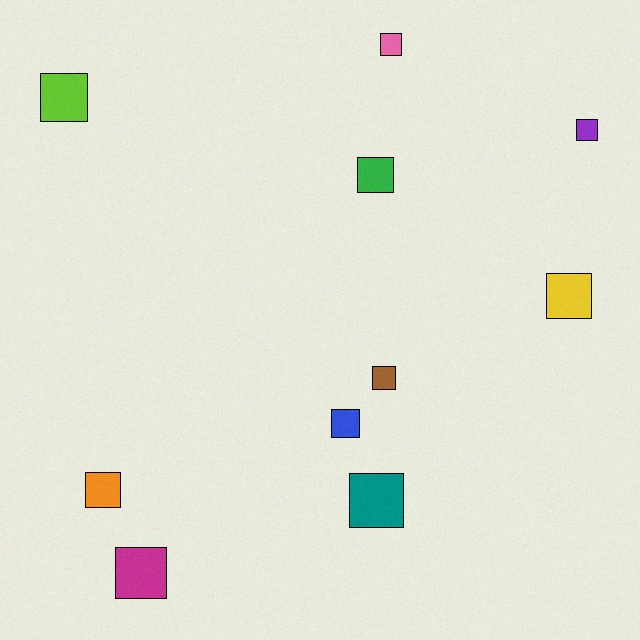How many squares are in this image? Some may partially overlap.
There are 10 squares.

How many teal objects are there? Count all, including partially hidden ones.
There is 1 teal object.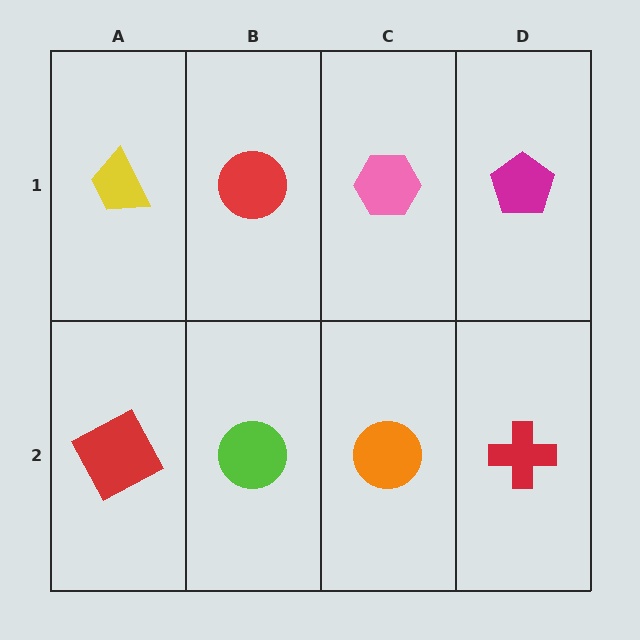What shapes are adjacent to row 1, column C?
An orange circle (row 2, column C), a red circle (row 1, column B), a magenta pentagon (row 1, column D).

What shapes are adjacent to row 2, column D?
A magenta pentagon (row 1, column D), an orange circle (row 2, column C).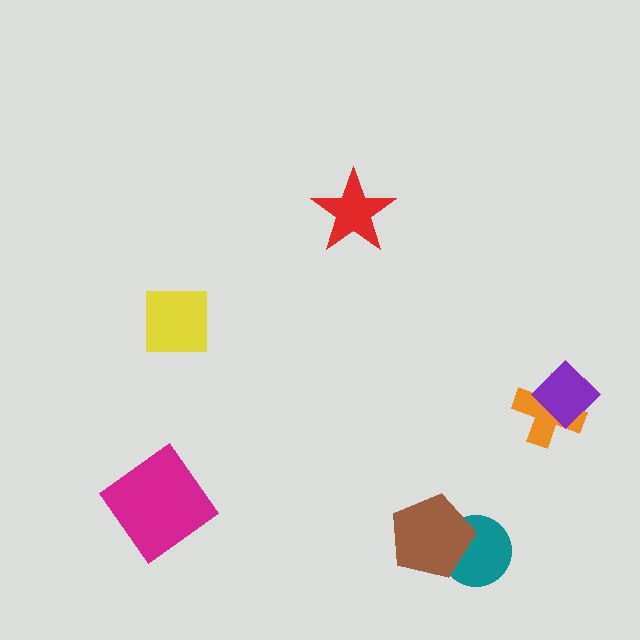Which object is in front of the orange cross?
The purple diamond is in front of the orange cross.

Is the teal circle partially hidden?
Yes, it is partially covered by another shape.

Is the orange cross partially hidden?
Yes, it is partially covered by another shape.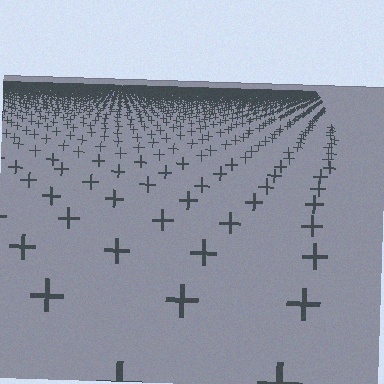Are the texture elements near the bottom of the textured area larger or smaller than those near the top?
Larger. Near the bottom, elements are closer to the viewer and appear at a bigger on-screen size.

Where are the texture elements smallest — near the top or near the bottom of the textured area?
Near the top.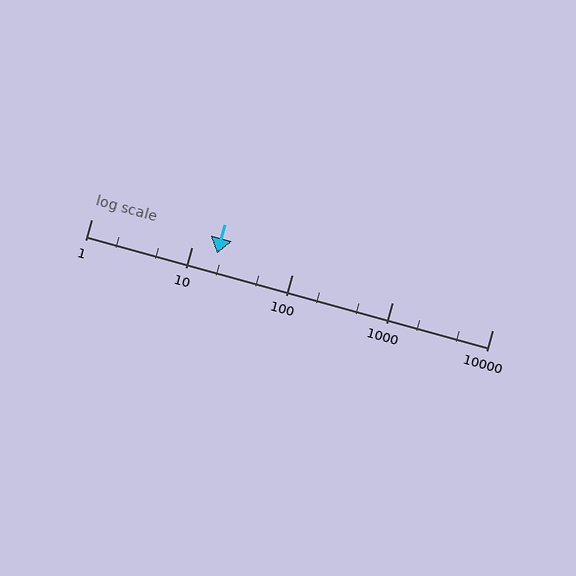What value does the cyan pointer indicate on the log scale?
The pointer indicates approximately 18.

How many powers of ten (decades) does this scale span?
The scale spans 4 decades, from 1 to 10000.